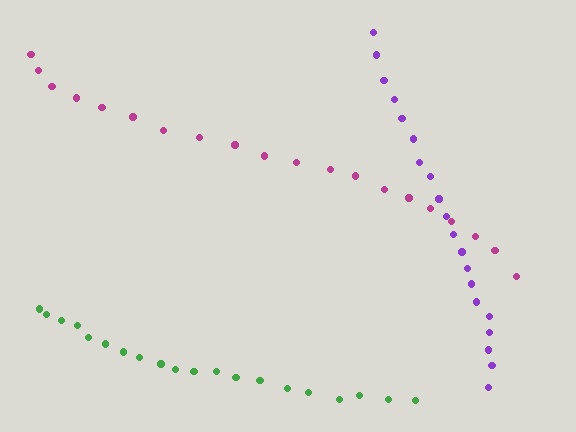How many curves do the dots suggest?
There are 3 distinct paths.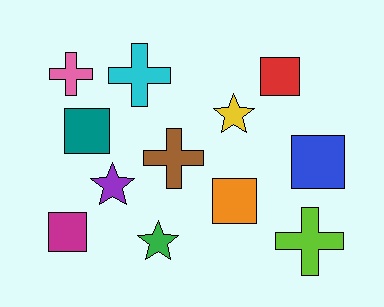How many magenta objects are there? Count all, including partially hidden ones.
There is 1 magenta object.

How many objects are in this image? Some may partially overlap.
There are 12 objects.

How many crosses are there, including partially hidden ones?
There are 4 crosses.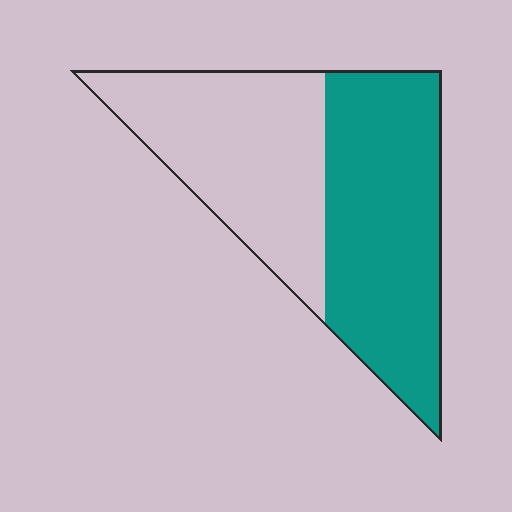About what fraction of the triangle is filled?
About one half (1/2).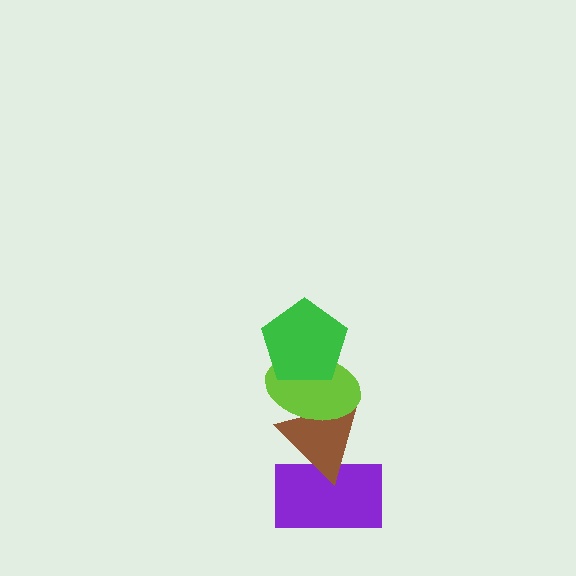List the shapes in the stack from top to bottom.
From top to bottom: the green pentagon, the lime ellipse, the brown triangle, the purple rectangle.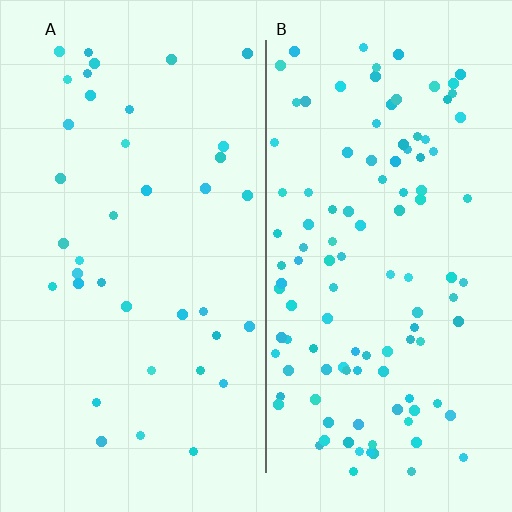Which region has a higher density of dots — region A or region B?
B (the right).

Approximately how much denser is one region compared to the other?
Approximately 3.0× — region B over region A.